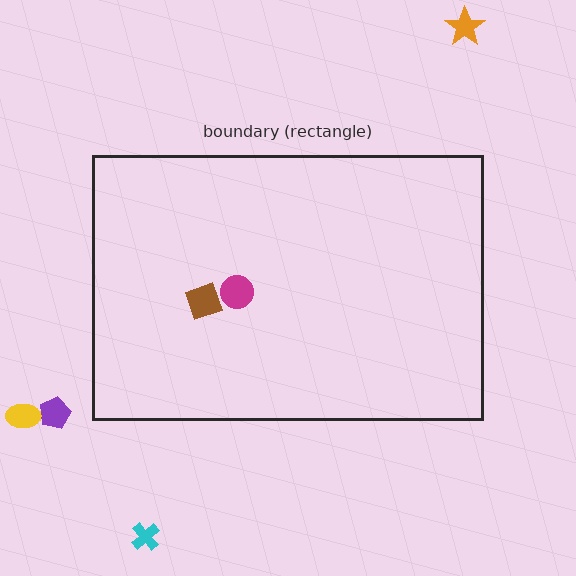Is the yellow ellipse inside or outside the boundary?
Outside.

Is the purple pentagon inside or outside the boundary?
Outside.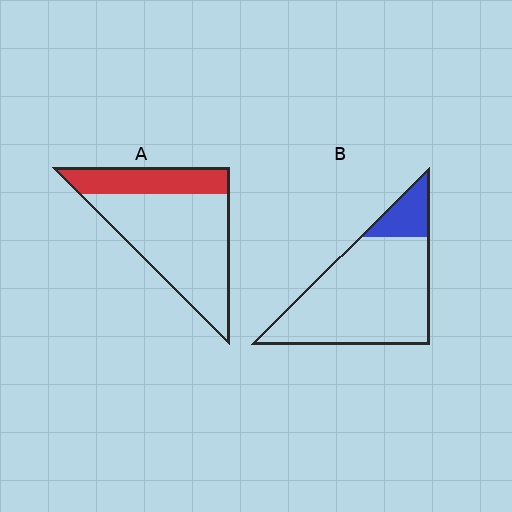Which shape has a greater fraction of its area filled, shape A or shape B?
Shape A.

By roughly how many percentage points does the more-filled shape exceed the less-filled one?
By roughly 10 percentage points (A over B).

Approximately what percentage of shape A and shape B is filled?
A is approximately 30% and B is approximately 15%.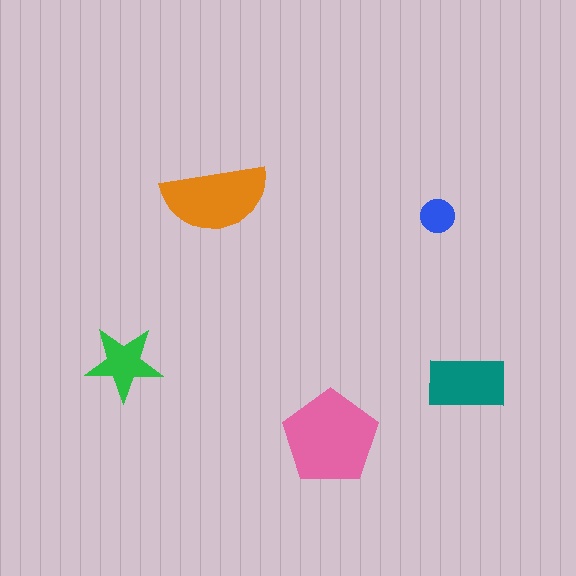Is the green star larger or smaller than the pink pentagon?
Smaller.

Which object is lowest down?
The pink pentagon is bottommost.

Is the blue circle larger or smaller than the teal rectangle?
Smaller.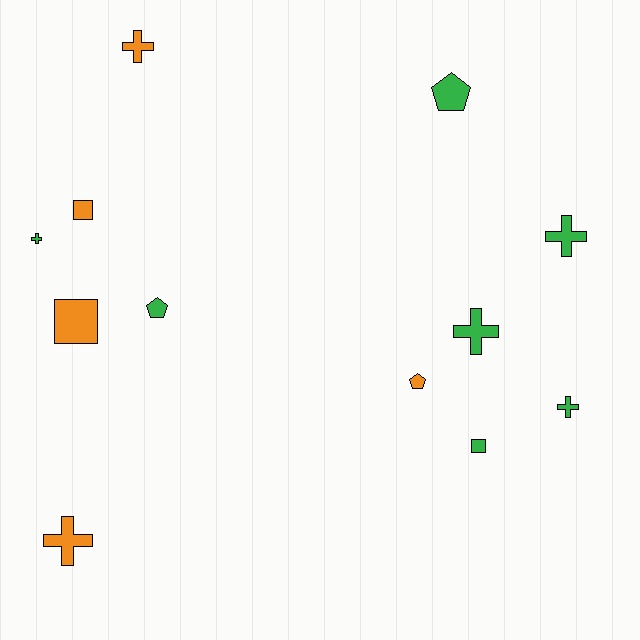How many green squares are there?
There is 1 green square.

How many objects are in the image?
There are 12 objects.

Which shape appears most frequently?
Cross, with 6 objects.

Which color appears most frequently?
Green, with 7 objects.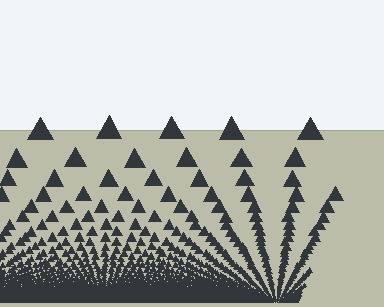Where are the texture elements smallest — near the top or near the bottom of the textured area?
Near the bottom.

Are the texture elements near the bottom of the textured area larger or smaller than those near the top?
Smaller. The gradient is inverted — elements near the bottom are smaller and denser.